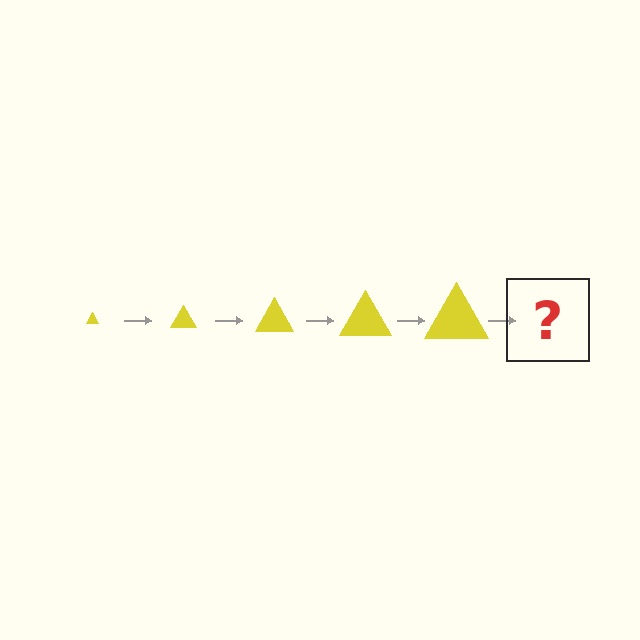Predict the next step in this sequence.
The next step is a yellow triangle, larger than the previous one.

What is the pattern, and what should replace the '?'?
The pattern is that the triangle gets progressively larger each step. The '?' should be a yellow triangle, larger than the previous one.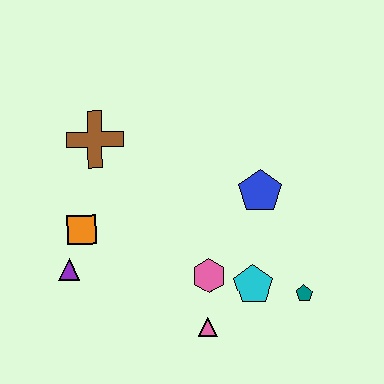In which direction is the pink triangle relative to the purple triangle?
The pink triangle is to the right of the purple triangle.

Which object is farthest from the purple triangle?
The teal pentagon is farthest from the purple triangle.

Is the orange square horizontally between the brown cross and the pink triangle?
No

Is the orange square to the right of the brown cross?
No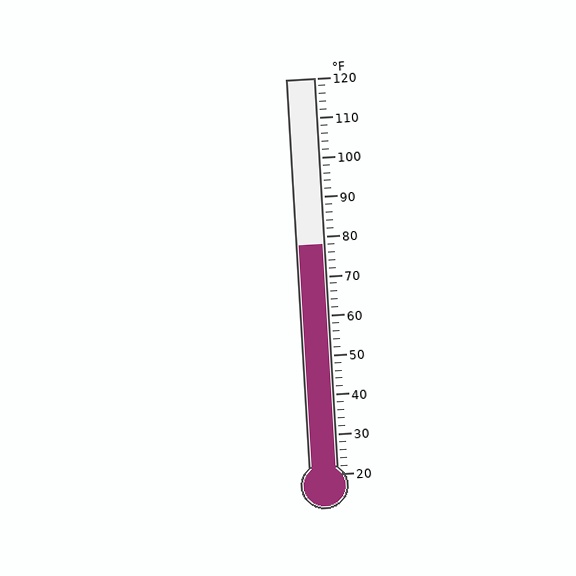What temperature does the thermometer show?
The thermometer shows approximately 78°F.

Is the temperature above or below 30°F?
The temperature is above 30°F.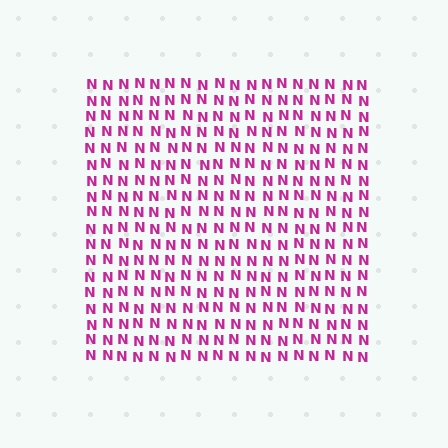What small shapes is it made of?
It is made of small letter N's.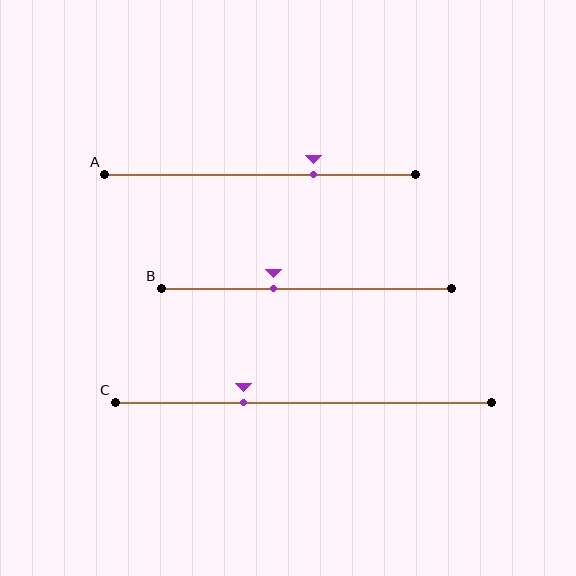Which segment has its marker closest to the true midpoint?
Segment B has its marker closest to the true midpoint.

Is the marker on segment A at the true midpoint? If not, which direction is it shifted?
No, the marker on segment A is shifted to the right by about 17% of the segment length.